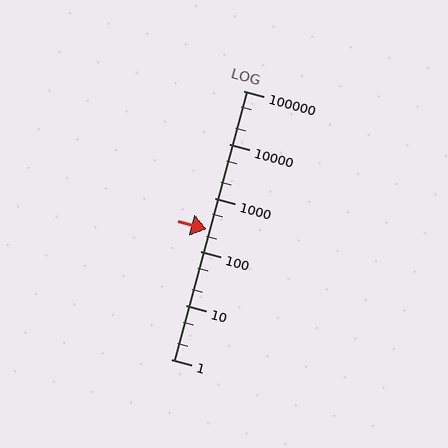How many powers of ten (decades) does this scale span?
The scale spans 5 decades, from 1 to 100000.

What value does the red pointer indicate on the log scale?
The pointer indicates approximately 260.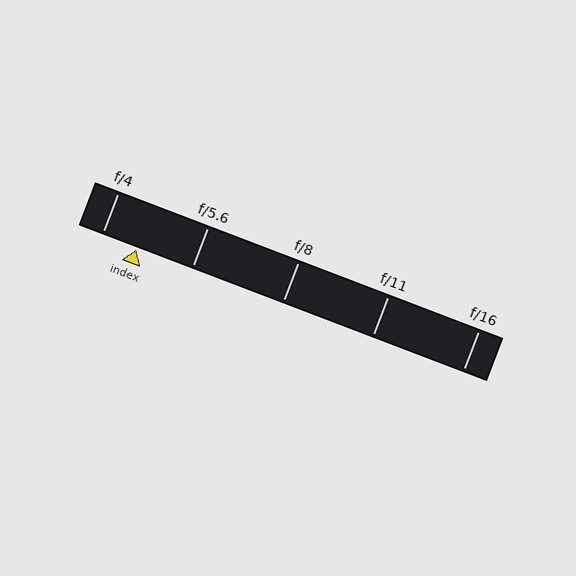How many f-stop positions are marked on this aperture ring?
There are 5 f-stop positions marked.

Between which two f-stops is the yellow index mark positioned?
The index mark is between f/4 and f/5.6.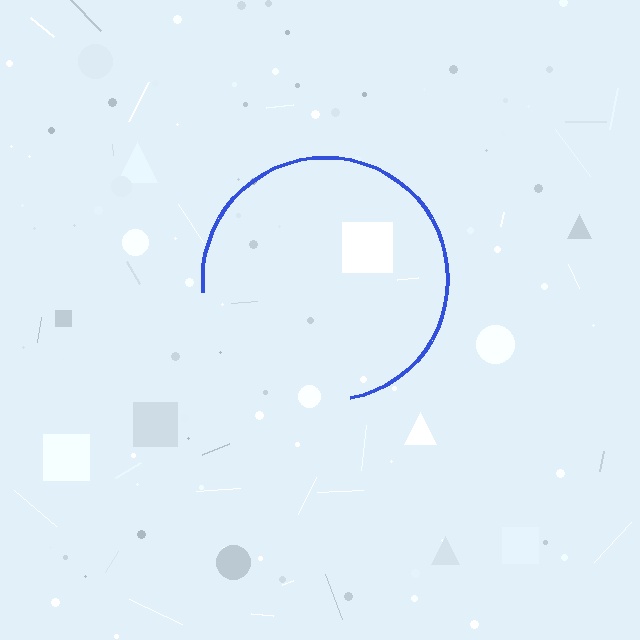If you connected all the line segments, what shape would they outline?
They would outline a circle.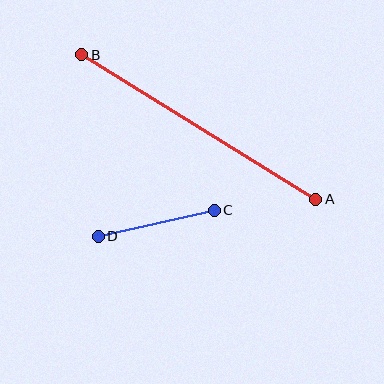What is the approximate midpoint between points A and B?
The midpoint is at approximately (199, 127) pixels.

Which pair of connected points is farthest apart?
Points A and B are farthest apart.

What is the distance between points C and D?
The distance is approximately 119 pixels.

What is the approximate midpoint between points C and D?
The midpoint is at approximately (156, 223) pixels.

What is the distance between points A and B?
The distance is approximately 275 pixels.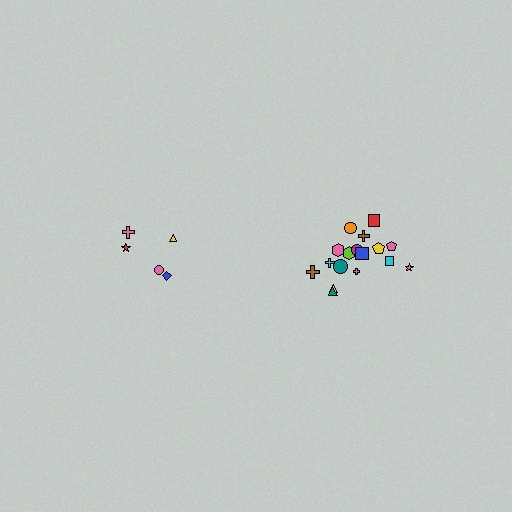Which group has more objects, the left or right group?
The right group.